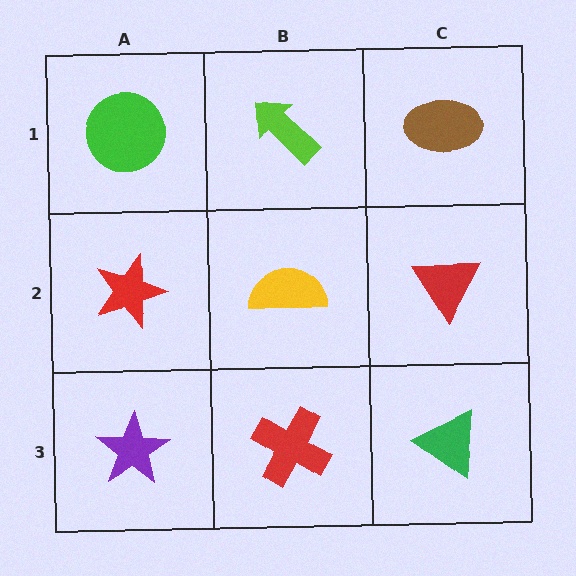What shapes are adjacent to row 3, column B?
A yellow semicircle (row 2, column B), a purple star (row 3, column A), a green triangle (row 3, column C).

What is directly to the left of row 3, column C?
A red cross.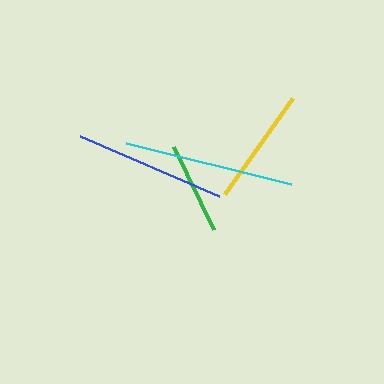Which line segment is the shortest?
The green line is the shortest at approximately 92 pixels.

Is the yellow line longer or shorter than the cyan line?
The cyan line is longer than the yellow line.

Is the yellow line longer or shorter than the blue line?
The blue line is longer than the yellow line.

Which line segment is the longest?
The cyan line is the longest at approximately 170 pixels.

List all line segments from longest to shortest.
From longest to shortest: cyan, blue, yellow, green.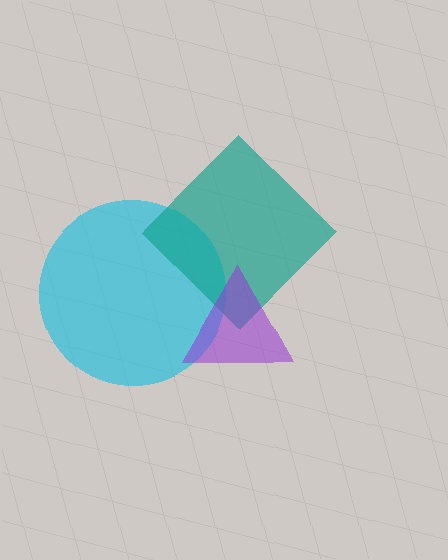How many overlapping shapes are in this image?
There are 3 overlapping shapes in the image.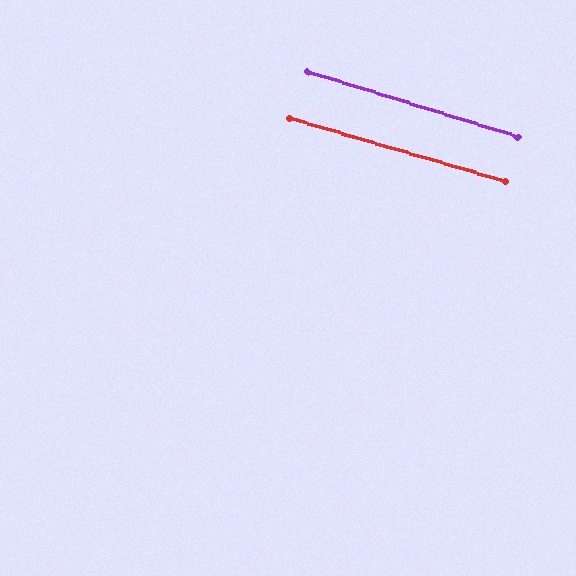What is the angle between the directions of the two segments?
Approximately 1 degree.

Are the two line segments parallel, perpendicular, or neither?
Parallel — their directions differ by only 0.9°.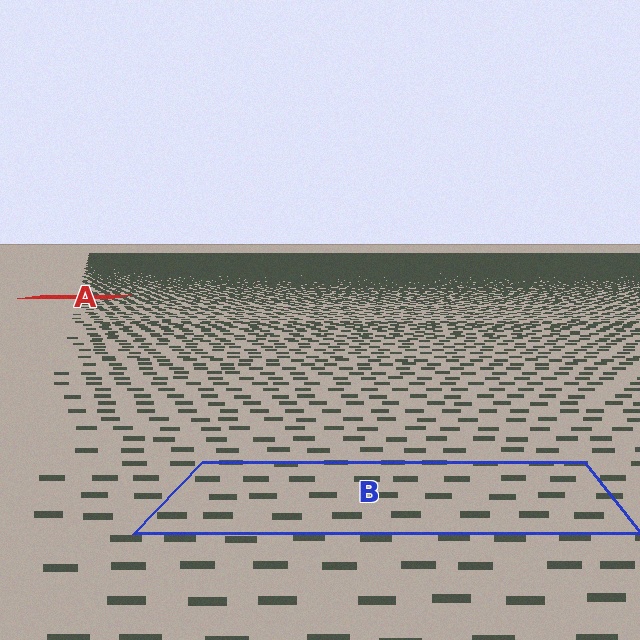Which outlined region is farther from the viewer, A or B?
Region A is farther from the viewer — the texture elements inside it appear smaller and more densely packed.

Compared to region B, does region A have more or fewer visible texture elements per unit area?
Region A has more texture elements per unit area — they are packed more densely because it is farther away.